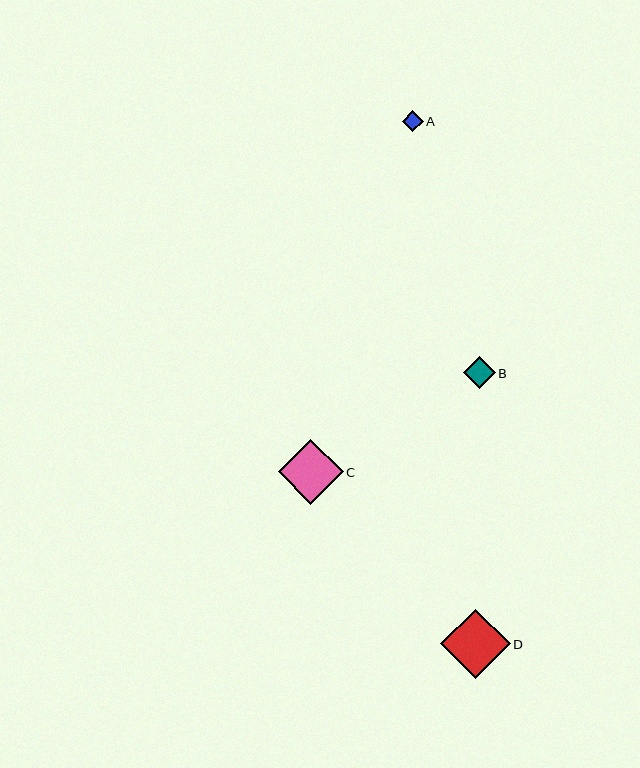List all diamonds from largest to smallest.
From largest to smallest: D, C, B, A.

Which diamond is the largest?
Diamond D is the largest with a size of approximately 69 pixels.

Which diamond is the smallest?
Diamond A is the smallest with a size of approximately 21 pixels.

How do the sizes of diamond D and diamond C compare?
Diamond D and diamond C are approximately the same size.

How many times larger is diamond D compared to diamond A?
Diamond D is approximately 3.3 times the size of diamond A.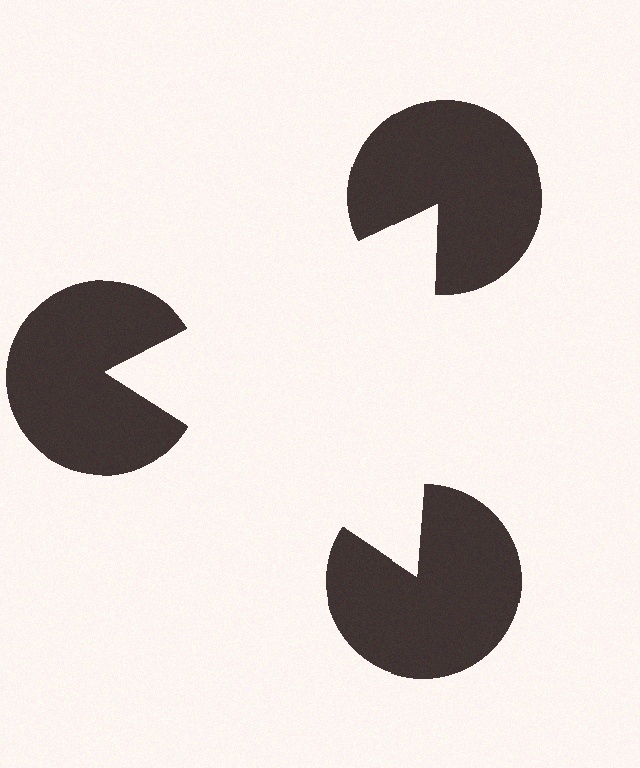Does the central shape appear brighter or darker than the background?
It typically appears slightly brighter than the background, even though no actual brightness change is drawn.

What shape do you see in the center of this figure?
An illusory triangle — its edges are inferred from the aligned wedge cuts in the pac-man discs, not physically drawn.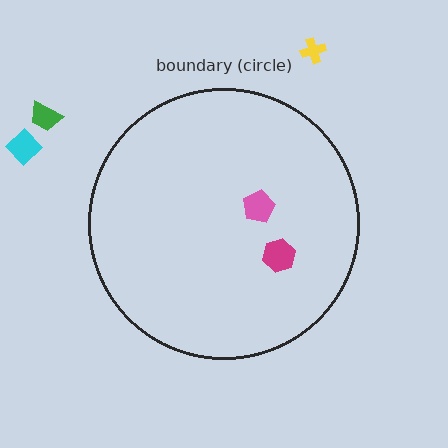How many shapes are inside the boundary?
2 inside, 3 outside.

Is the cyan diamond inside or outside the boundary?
Outside.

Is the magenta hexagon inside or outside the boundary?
Inside.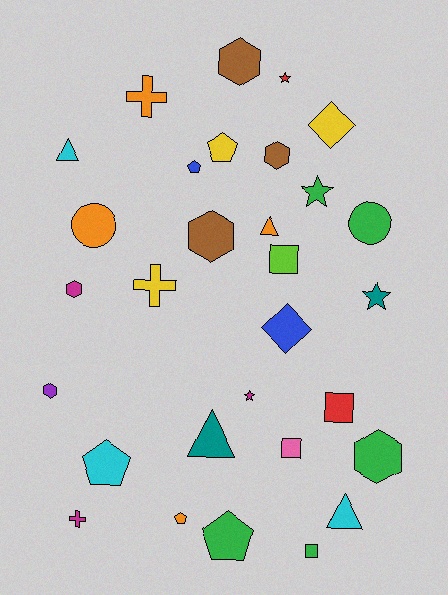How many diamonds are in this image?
There are 2 diamonds.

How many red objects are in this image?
There are 2 red objects.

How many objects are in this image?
There are 30 objects.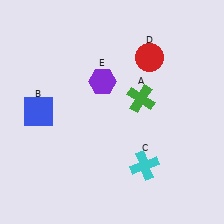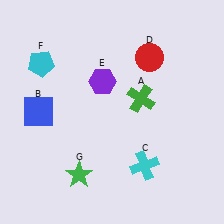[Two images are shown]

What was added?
A cyan pentagon (F), a green star (G) were added in Image 2.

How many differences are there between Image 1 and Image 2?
There are 2 differences between the two images.